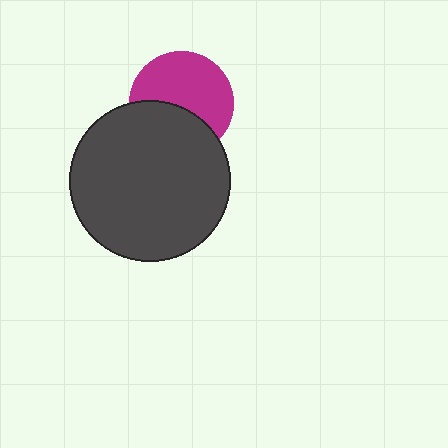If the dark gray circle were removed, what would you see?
You would see the complete magenta circle.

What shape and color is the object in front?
The object in front is a dark gray circle.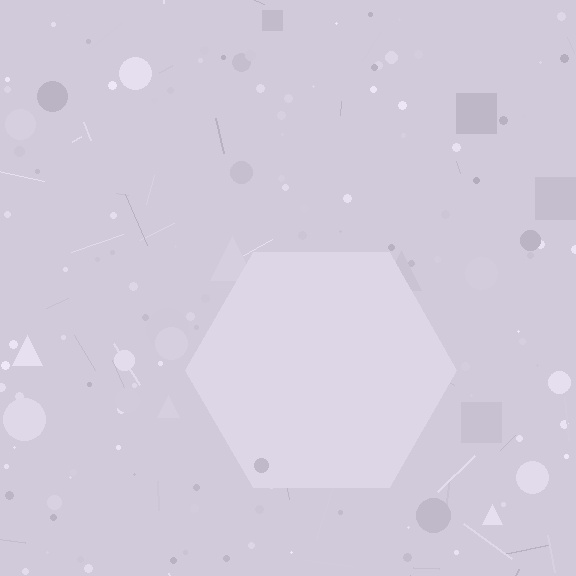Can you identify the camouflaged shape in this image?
The camouflaged shape is a hexagon.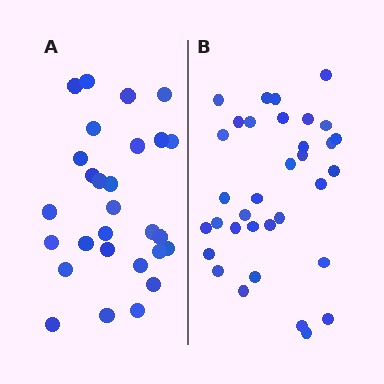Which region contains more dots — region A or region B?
Region B (the right region) has more dots.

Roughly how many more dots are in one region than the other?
Region B has about 6 more dots than region A.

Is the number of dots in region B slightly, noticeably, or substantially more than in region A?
Region B has only slightly more — the two regions are fairly close. The ratio is roughly 1.2 to 1.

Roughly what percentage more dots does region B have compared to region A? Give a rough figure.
About 20% more.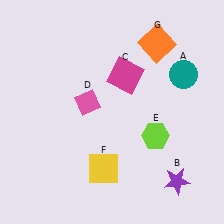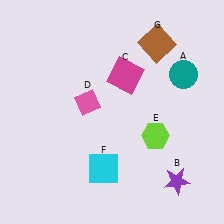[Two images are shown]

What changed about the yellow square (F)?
In Image 1, F is yellow. In Image 2, it changed to cyan.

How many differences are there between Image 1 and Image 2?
There are 2 differences between the two images.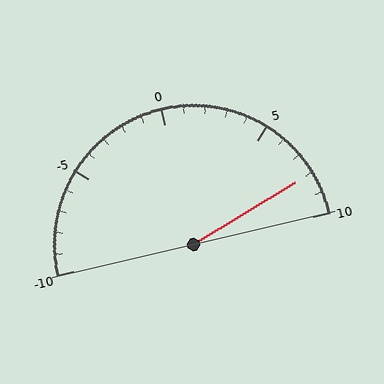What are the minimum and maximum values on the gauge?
The gauge ranges from -10 to 10.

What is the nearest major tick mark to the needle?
The nearest major tick mark is 10.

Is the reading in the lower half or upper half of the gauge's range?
The reading is in the upper half of the range (-10 to 10).